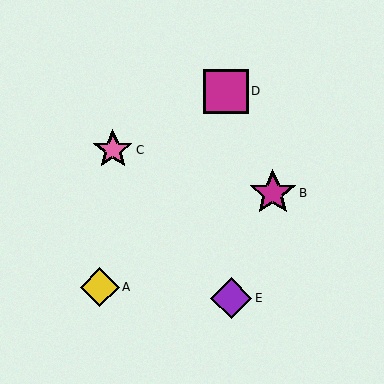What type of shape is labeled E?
Shape E is a purple diamond.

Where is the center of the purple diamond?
The center of the purple diamond is at (231, 298).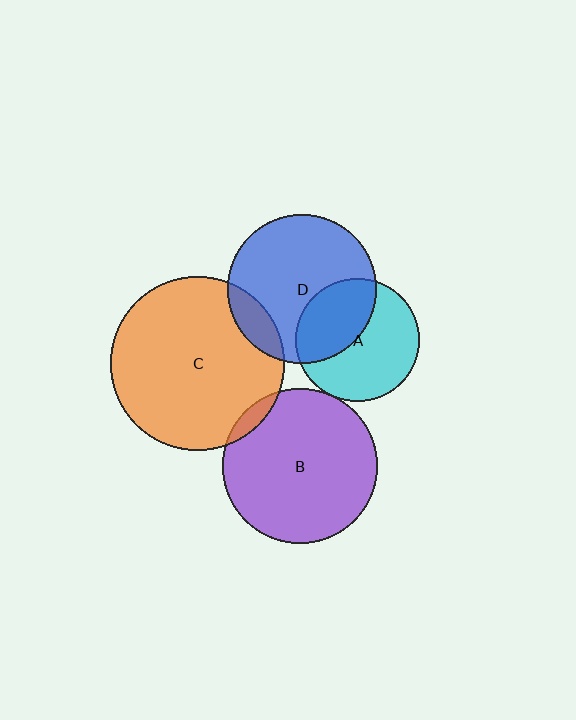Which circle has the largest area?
Circle C (orange).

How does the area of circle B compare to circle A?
Approximately 1.6 times.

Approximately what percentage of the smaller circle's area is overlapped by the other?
Approximately 15%.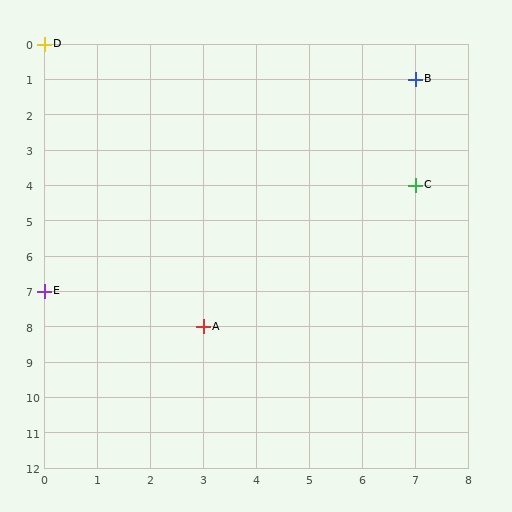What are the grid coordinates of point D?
Point D is at grid coordinates (0, 0).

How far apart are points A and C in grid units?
Points A and C are 4 columns and 4 rows apart (about 5.7 grid units diagonally).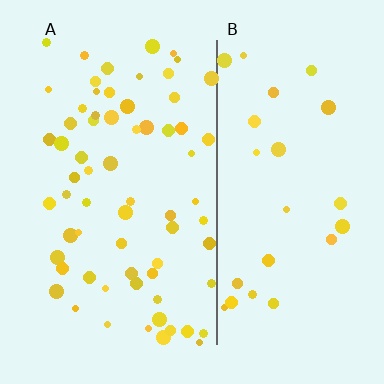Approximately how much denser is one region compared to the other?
Approximately 2.5× — region A over region B.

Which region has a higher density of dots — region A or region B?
A (the left).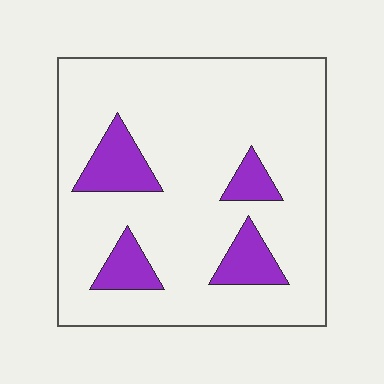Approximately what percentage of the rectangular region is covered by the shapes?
Approximately 15%.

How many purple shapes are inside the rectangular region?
4.